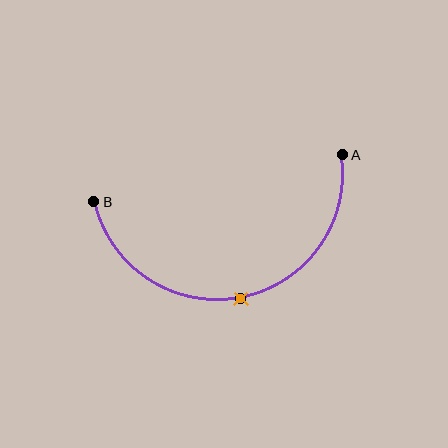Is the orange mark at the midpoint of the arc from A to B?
Yes. The orange mark lies on the arc at equal arc-length from both A and B — it is the arc midpoint.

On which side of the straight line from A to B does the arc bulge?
The arc bulges below the straight line connecting A and B.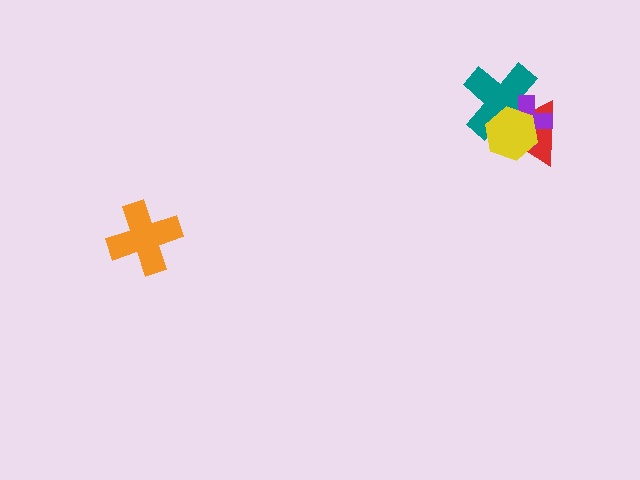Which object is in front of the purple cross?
The yellow hexagon is in front of the purple cross.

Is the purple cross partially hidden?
Yes, it is partially covered by another shape.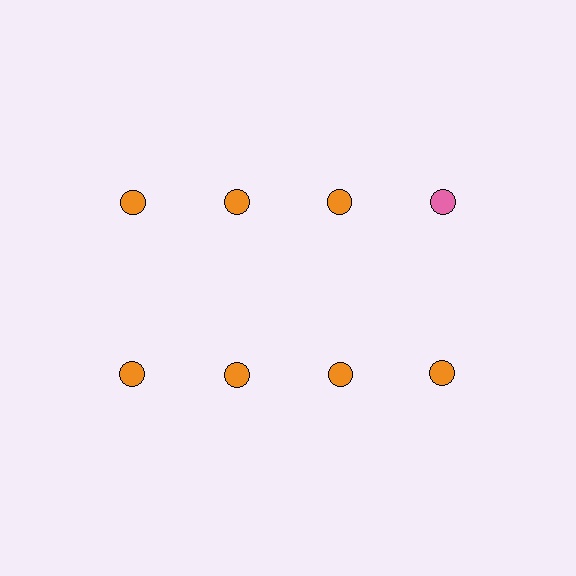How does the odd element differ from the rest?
It has a different color: pink instead of orange.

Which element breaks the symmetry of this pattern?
The pink circle in the top row, second from right column breaks the symmetry. All other shapes are orange circles.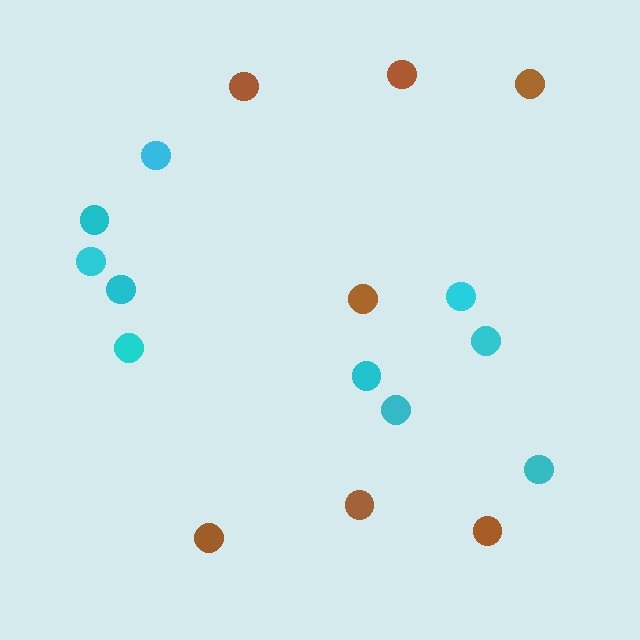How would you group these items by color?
There are 2 groups: one group of cyan circles (10) and one group of brown circles (7).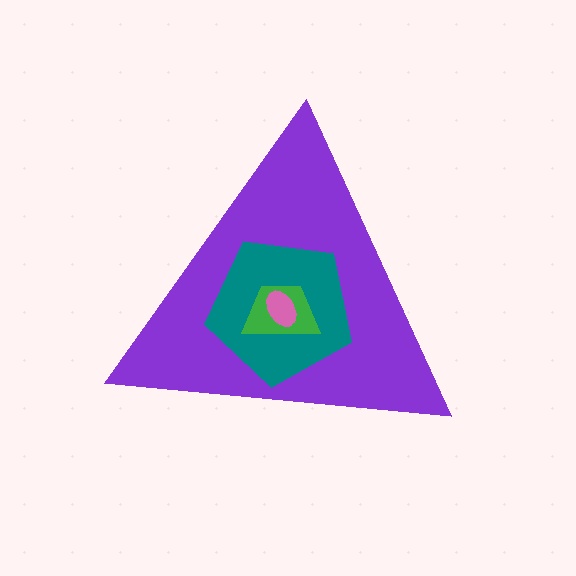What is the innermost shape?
The pink ellipse.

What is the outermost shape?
The purple triangle.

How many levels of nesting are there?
4.